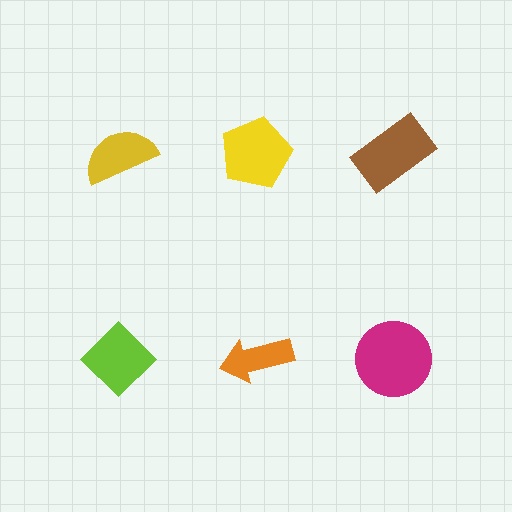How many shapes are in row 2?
3 shapes.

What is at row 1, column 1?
A yellow semicircle.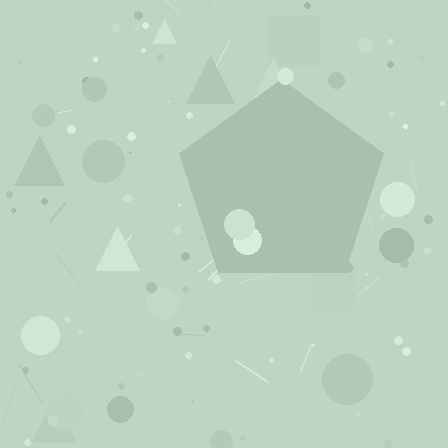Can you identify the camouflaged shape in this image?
The camouflaged shape is a pentagon.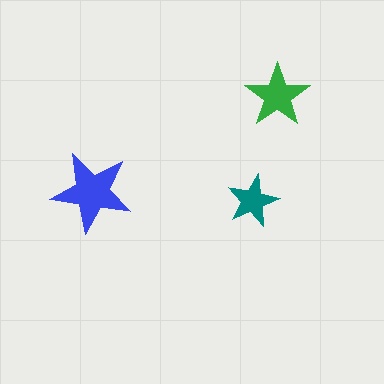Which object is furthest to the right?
The green star is rightmost.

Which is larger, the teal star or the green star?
The green one.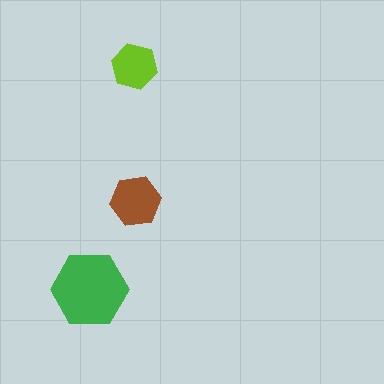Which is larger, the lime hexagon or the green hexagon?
The green one.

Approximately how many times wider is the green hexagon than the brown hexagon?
About 1.5 times wider.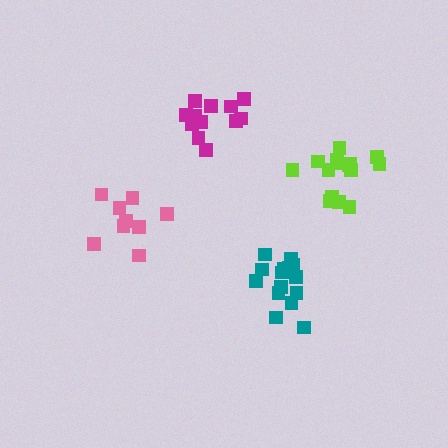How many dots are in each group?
Group 1: 15 dots, Group 2: 13 dots, Group 3: 9 dots, Group 4: 15 dots (52 total).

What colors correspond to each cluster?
The clusters are colored: lime, magenta, pink, teal.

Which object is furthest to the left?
The pink cluster is leftmost.